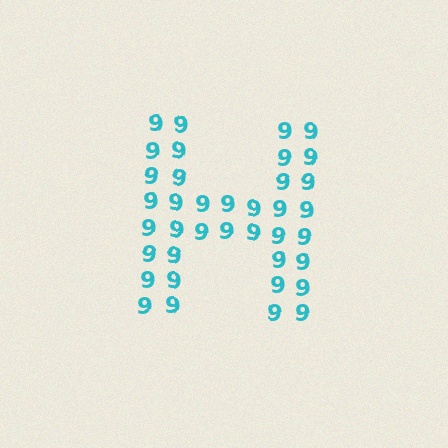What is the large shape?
The large shape is the letter H.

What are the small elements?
The small elements are digit 9's.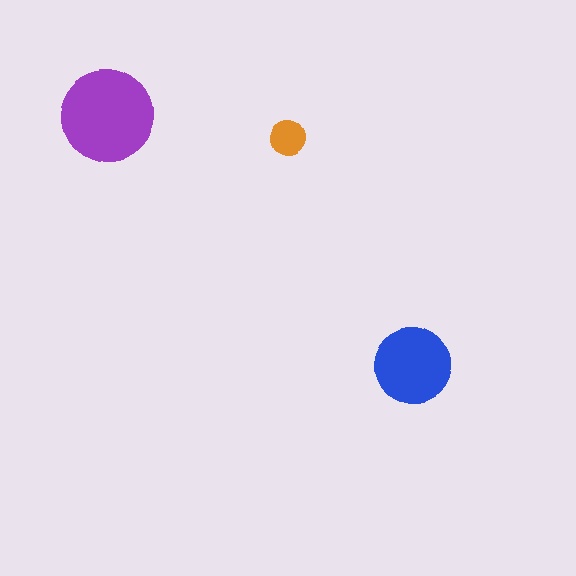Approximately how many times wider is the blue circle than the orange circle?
About 2 times wider.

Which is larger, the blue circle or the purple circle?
The purple one.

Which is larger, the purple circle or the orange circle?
The purple one.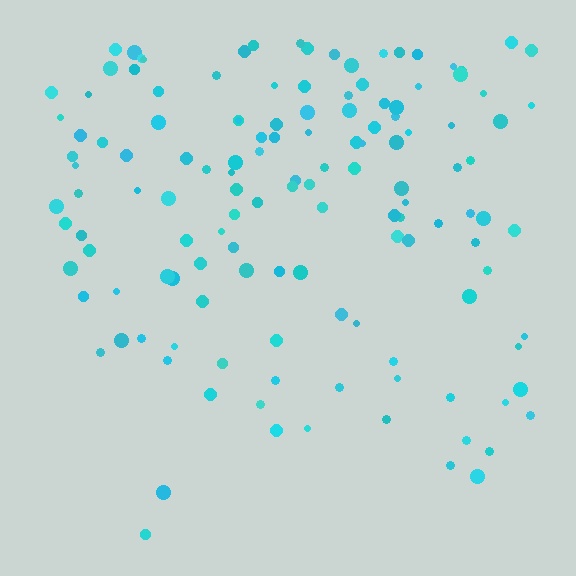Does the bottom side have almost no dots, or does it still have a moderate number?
Still a moderate number, just noticeably fewer than the top.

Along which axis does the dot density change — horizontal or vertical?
Vertical.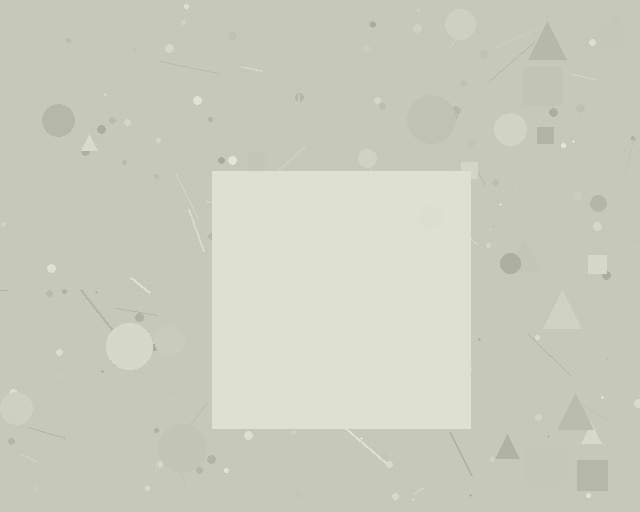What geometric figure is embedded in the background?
A square is embedded in the background.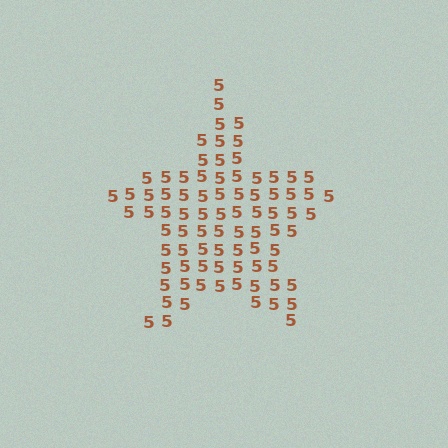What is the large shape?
The large shape is a star.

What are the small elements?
The small elements are digit 5's.